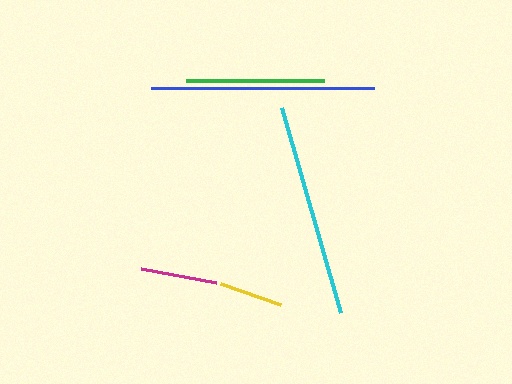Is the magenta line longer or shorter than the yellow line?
The magenta line is longer than the yellow line.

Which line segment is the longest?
The blue line is the longest at approximately 223 pixels.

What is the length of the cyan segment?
The cyan segment is approximately 213 pixels long.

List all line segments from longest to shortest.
From longest to shortest: blue, cyan, green, magenta, yellow.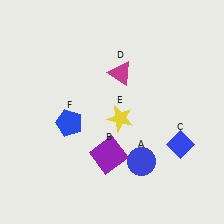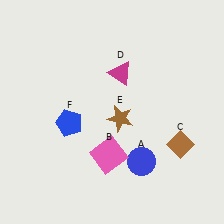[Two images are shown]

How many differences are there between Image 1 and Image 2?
There are 3 differences between the two images.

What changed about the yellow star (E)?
In Image 1, E is yellow. In Image 2, it changed to brown.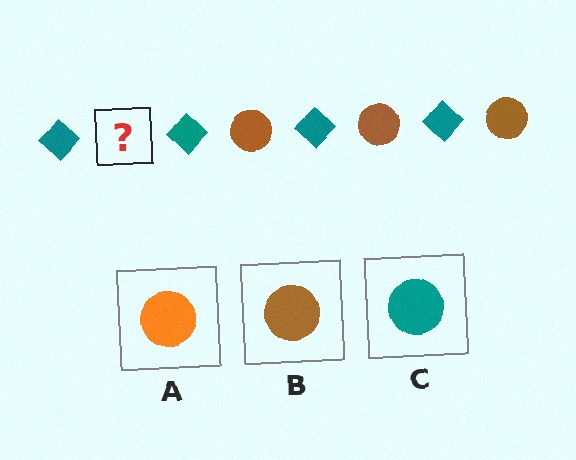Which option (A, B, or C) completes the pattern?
B.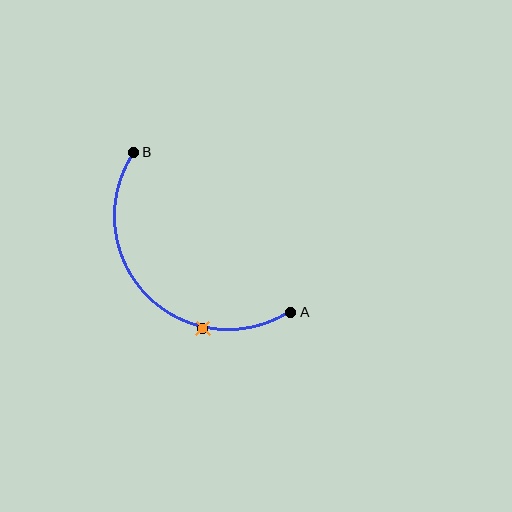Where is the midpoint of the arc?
The arc midpoint is the point on the curve farthest from the straight line joining A and B. It sits below and to the left of that line.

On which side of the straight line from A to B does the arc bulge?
The arc bulges below and to the left of the straight line connecting A and B.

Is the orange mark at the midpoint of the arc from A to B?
No. The orange mark lies on the arc but is closer to endpoint A. The arc midpoint would be at the point on the curve equidistant along the arc from both A and B.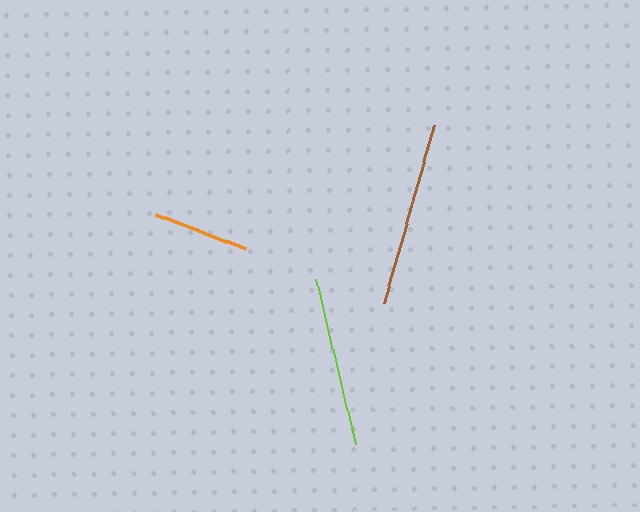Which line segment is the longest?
The brown line is the longest at approximately 185 pixels.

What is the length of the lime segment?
The lime segment is approximately 169 pixels long.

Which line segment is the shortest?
The orange line is the shortest at approximately 96 pixels.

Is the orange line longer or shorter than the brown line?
The brown line is longer than the orange line.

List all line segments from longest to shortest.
From longest to shortest: brown, lime, orange.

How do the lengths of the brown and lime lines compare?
The brown and lime lines are approximately the same length.